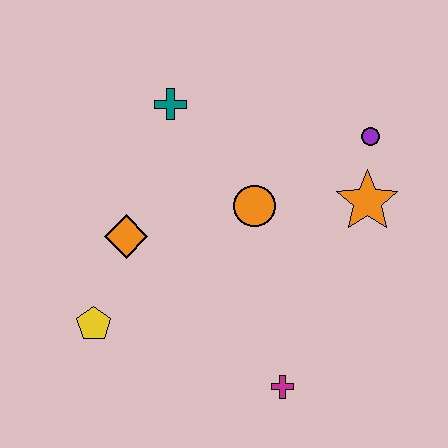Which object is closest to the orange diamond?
The yellow pentagon is closest to the orange diamond.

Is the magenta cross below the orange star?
Yes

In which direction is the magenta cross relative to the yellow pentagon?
The magenta cross is to the right of the yellow pentagon.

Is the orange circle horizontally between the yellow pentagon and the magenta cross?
Yes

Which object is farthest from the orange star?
The yellow pentagon is farthest from the orange star.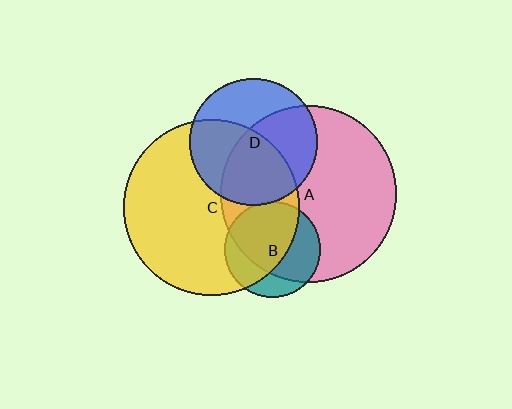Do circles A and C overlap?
Yes.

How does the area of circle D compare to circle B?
Approximately 1.8 times.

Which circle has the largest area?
Circle A (pink).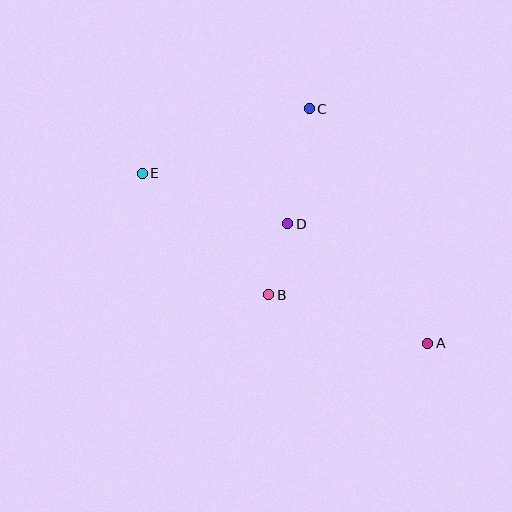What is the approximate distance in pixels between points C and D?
The distance between C and D is approximately 117 pixels.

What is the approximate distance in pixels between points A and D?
The distance between A and D is approximately 184 pixels.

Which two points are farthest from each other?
Points A and E are farthest from each other.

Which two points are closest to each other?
Points B and D are closest to each other.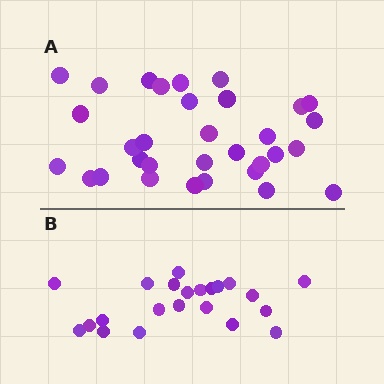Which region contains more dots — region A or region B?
Region A (the top region) has more dots.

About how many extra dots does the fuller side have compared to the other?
Region A has roughly 10 or so more dots than region B.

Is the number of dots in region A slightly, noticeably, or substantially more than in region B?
Region A has substantially more. The ratio is roughly 1.5 to 1.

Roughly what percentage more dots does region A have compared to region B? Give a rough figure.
About 45% more.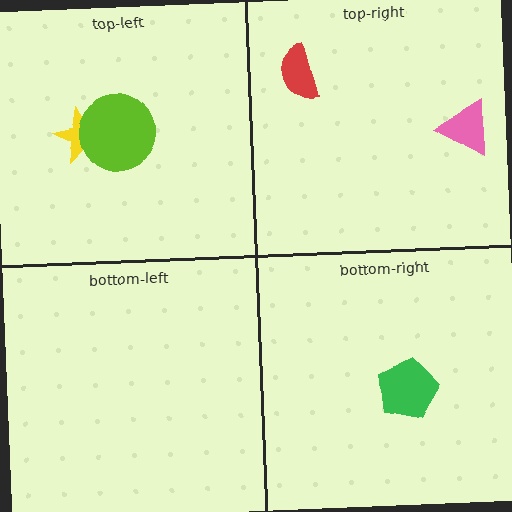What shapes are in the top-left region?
The yellow star, the lime circle.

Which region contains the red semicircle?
The top-right region.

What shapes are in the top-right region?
The pink triangle, the red semicircle.